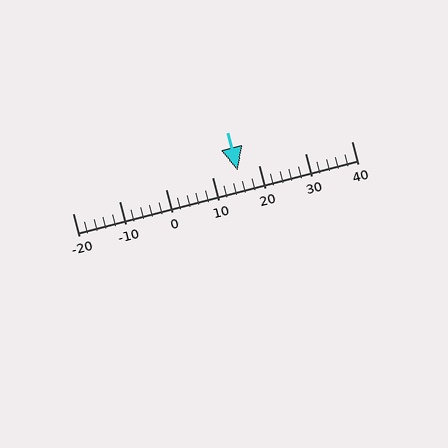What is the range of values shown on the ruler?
The ruler shows values from -20 to 40.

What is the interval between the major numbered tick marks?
The major tick marks are spaced 10 units apart.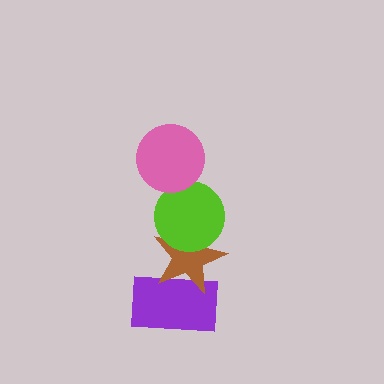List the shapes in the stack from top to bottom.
From top to bottom: the pink circle, the lime circle, the brown star, the purple rectangle.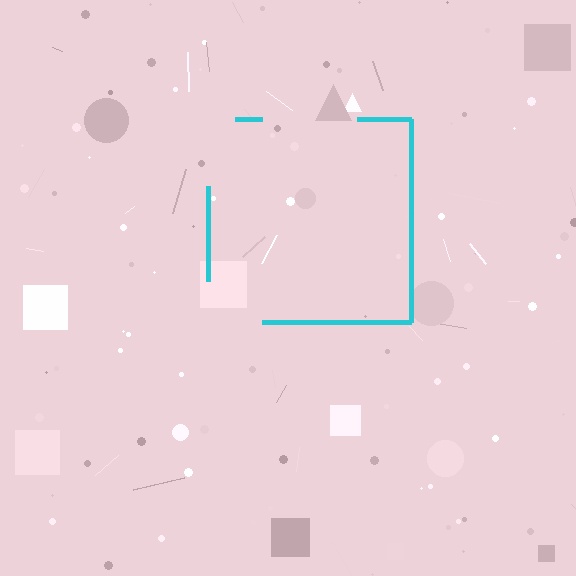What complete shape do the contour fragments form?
The contour fragments form a square.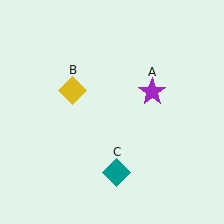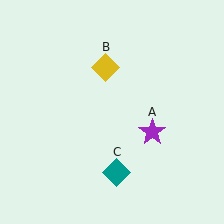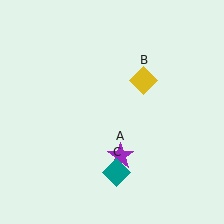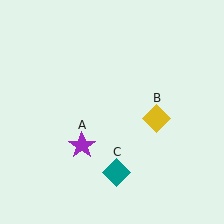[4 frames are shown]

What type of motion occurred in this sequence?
The purple star (object A), yellow diamond (object B) rotated clockwise around the center of the scene.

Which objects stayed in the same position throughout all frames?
Teal diamond (object C) remained stationary.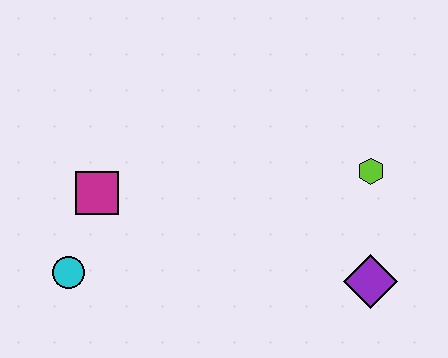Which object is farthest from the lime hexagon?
The cyan circle is farthest from the lime hexagon.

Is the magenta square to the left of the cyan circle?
No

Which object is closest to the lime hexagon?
The purple diamond is closest to the lime hexagon.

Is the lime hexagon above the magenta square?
Yes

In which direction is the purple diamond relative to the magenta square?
The purple diamond is to the right of the magenta square.